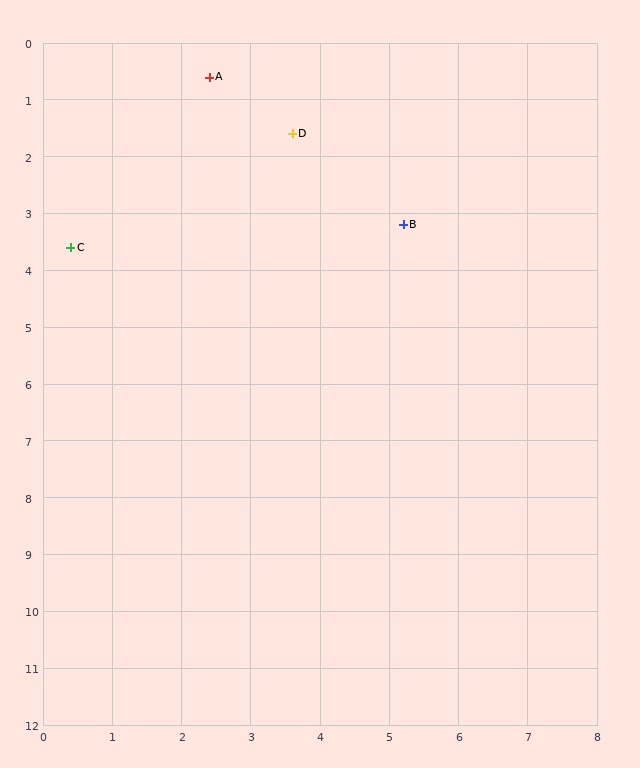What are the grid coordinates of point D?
Point D is at approximately (3.6, 1.6).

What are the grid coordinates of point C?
Point C is at approximately (0.4, 3.6).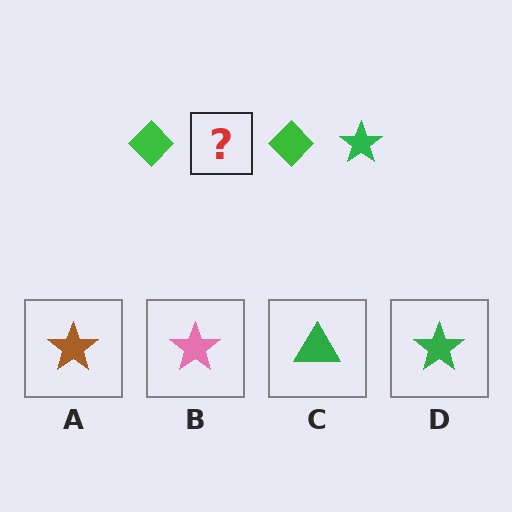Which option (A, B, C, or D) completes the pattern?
D.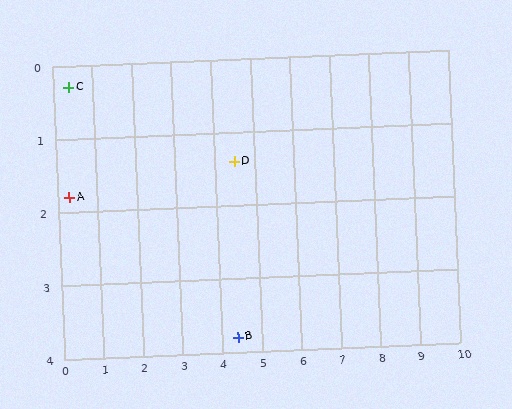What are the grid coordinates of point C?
Point C is at approximately (0.4, 0.3).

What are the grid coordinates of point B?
Point B is at approximately (4.4, 3.8).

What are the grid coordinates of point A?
Point A is at approximately (0.3, 1.8).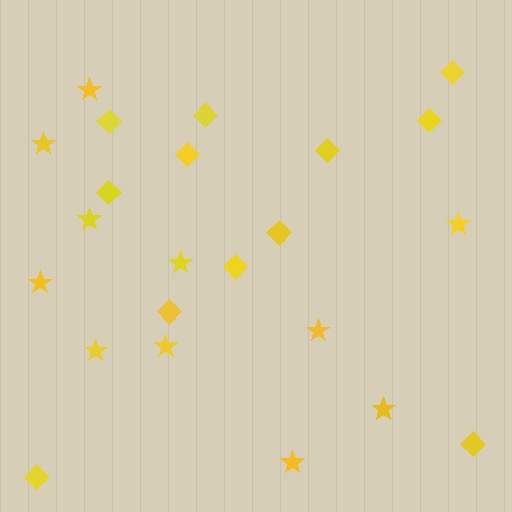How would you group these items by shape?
There are 2 groups: one group of diamonds (12) and one group of stars (11).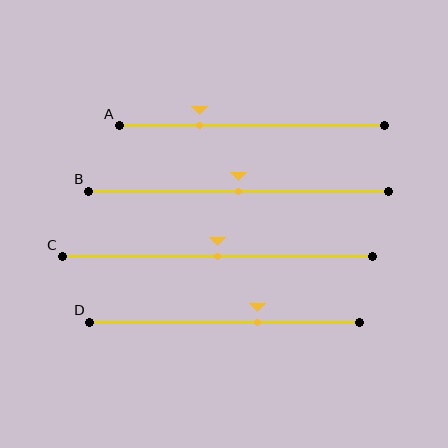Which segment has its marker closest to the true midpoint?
Segment B has its marker closest to the true midpoint.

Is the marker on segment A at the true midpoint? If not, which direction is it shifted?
No, the marker on segment A is shifted to the left by about 20% of the segment length.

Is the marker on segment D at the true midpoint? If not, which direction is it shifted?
No, the marker on segment D is shifted to the right by about 12% of the segment length.